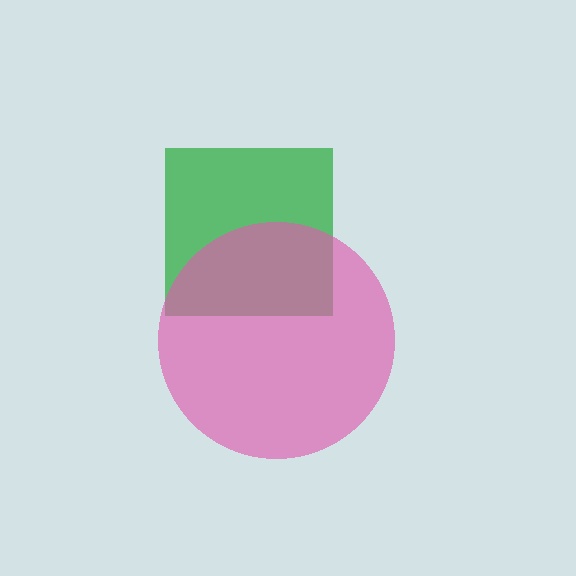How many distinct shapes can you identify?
There are 2 distinct shapes: a green square, a pink circle.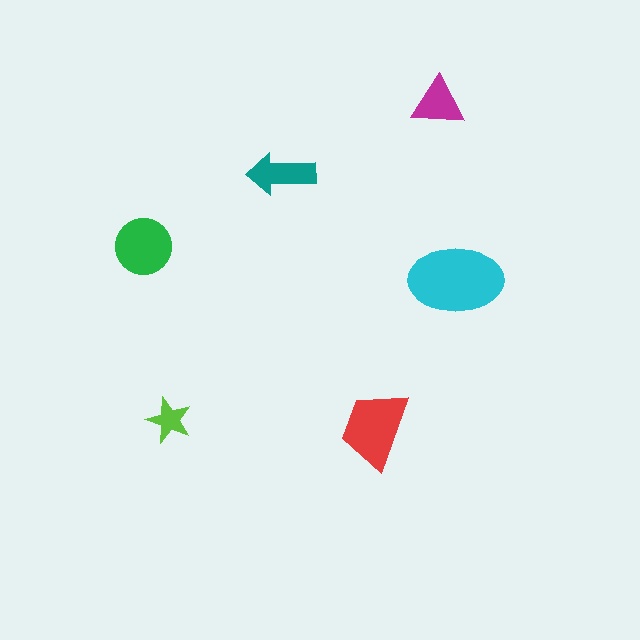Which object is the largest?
The cyan ellipse.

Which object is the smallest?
The lime star.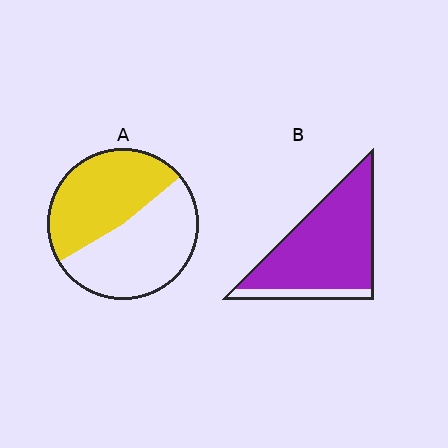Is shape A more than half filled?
Roughly half.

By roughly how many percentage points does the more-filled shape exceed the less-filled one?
By roughly 40 percentage points (B over A).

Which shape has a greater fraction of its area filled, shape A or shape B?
Shape B.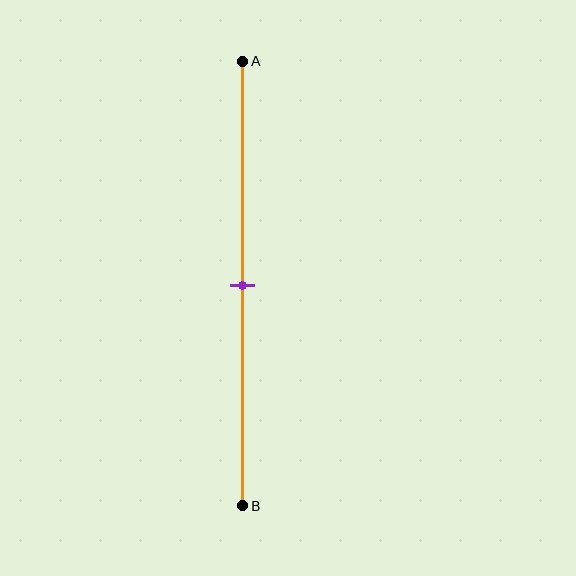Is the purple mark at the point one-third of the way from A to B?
No, the mark is at about 50% from A, not at the 33% one-third point.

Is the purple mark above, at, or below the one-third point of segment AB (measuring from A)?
The purple mark is below the one-third point of segment AB.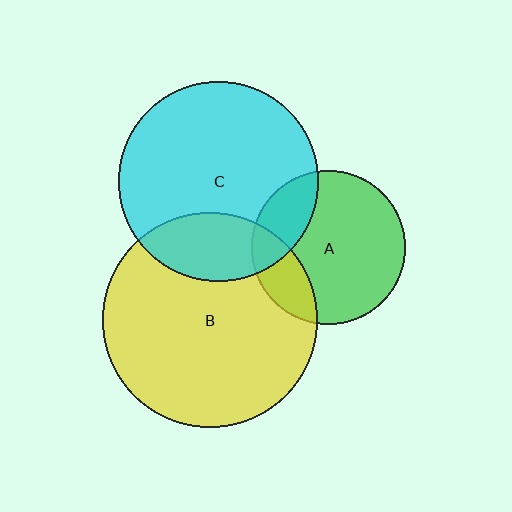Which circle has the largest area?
Circle B (yellow).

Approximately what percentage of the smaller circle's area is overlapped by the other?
Approximately 20%.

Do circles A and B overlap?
Yes.